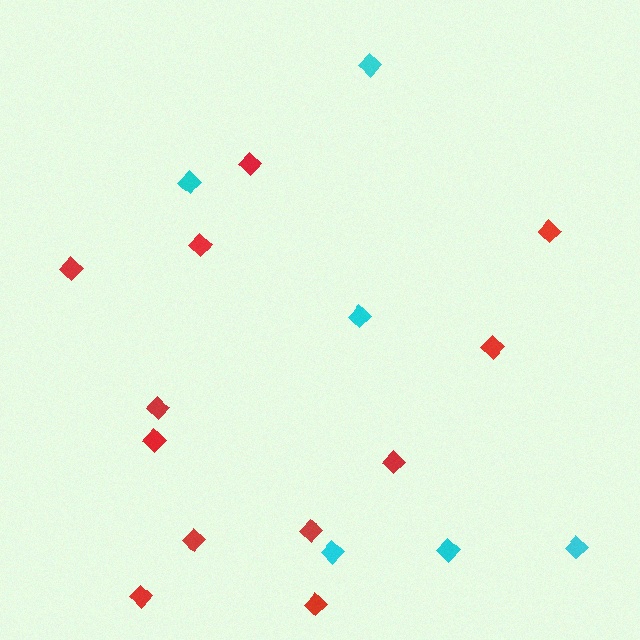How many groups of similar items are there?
There are 2 groups: one group of cyan diamonds (6) and one group of red diamonds (12).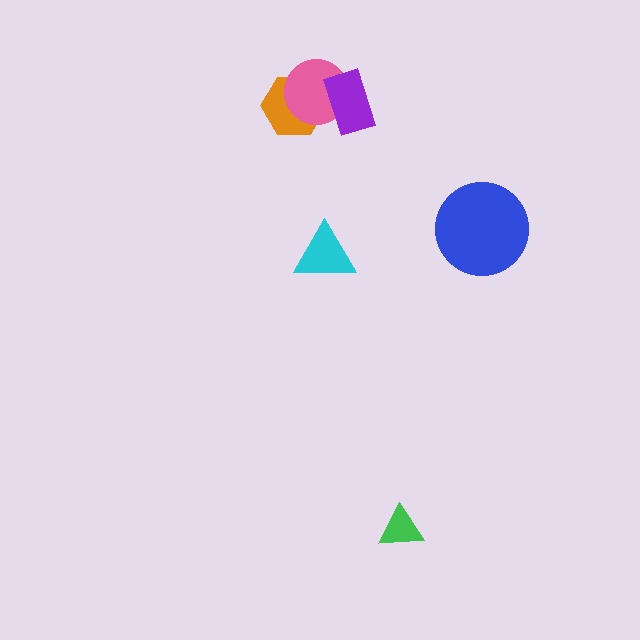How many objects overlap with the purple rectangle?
2 objects overlap with the purple rectangle.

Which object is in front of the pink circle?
The purple rectangle is in front of the pink circle.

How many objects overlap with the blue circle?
0 objects overlap with the blue circle.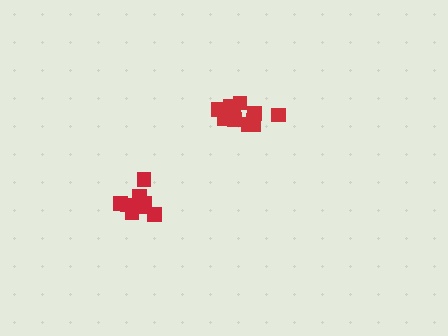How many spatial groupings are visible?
There are 2 spatial groupings.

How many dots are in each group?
Group 1: 11 dots, Group 2: 8 dots (19 total).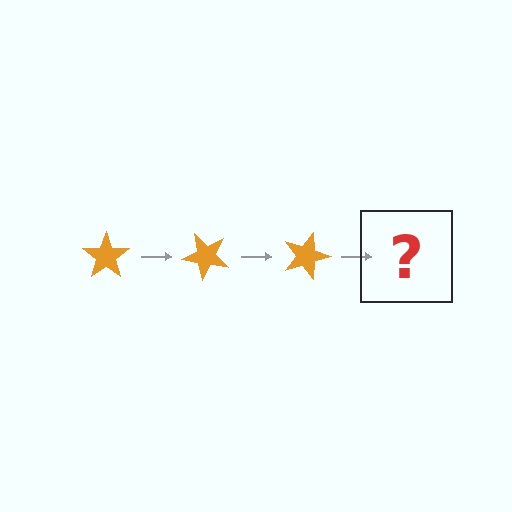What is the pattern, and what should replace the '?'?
The pattern is that the star rotates 45 degrees each step. The '?' should be an orange star rotated 135 degrees.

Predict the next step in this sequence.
The next step is an orange star rotated 135 degrees.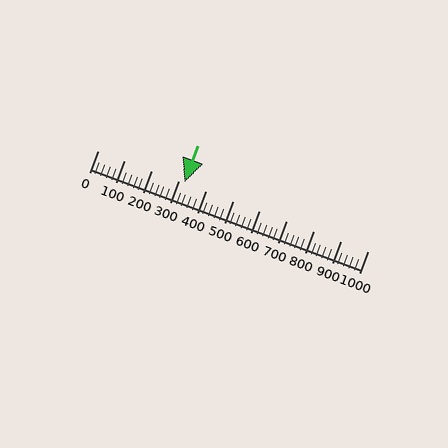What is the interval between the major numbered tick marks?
The major tick marks are spaced 100 units apart.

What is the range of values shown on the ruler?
The ruler shows values from 0 to 1000.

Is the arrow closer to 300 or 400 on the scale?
The arrow is closer to 300.